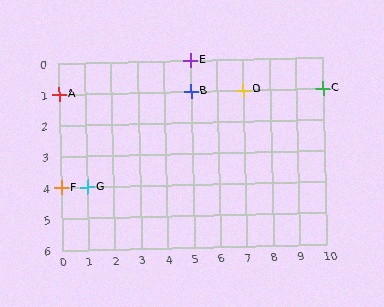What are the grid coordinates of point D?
Point D is at grid coordinates (7, 1).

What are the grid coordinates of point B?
Point B is at grid coordinates (5, 1).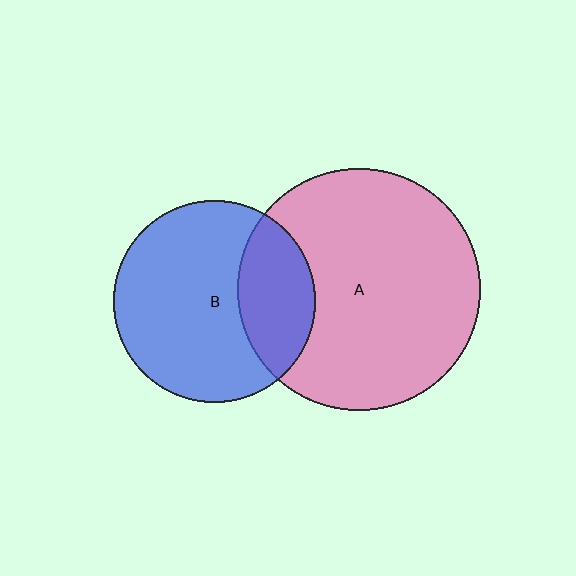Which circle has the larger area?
Circle A (pink).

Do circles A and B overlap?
Yes.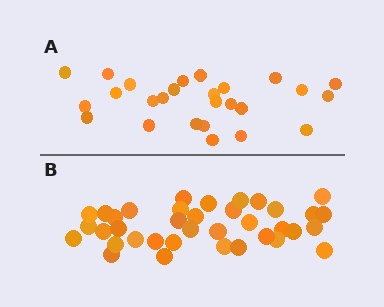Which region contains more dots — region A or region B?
Region B (the bottom region) has more dots.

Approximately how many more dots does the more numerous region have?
Region B has roughly 12 or so more dots than region A.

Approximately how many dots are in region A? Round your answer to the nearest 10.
About 30 dots. (The exact count is 26, which rounds to 30.)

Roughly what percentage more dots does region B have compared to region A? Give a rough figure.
About 40% more.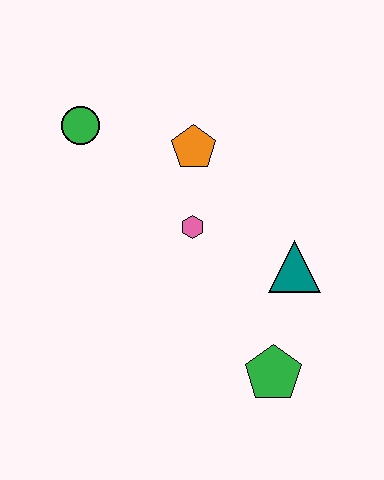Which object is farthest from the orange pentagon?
The green pentagon is farthest from the orange pentagon.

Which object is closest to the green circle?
The orange pentagon is closest to the green circle.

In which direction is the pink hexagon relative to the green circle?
The pink hexagon is to the right of the green circle.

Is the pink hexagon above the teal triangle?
Yes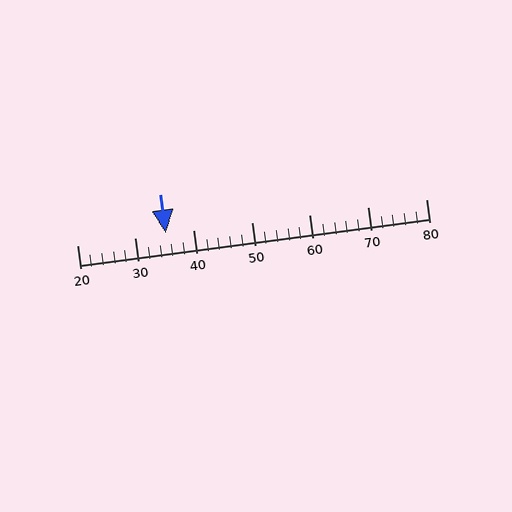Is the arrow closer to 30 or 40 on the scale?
The arrow is closer to 40.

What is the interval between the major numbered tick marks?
The major tick marks are spaced 10 units apart.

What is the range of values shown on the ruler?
The ruler shows values from 20 to 80.